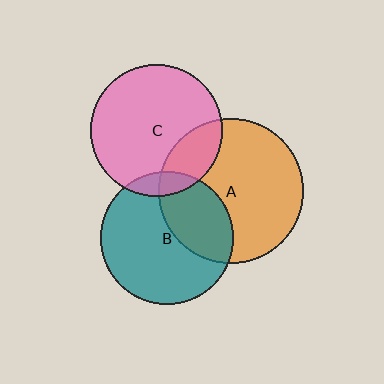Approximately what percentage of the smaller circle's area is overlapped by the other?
Approximately 10%.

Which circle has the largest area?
Circle A (orange).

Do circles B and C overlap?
Yes.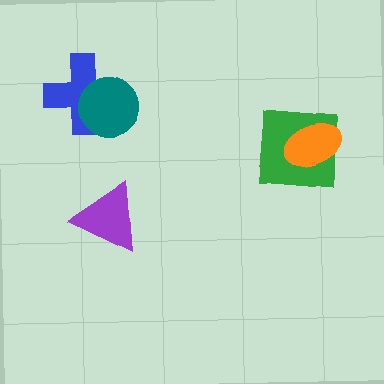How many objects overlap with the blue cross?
1 object overlaps with the blue cross.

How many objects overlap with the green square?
1 object overlaps with the green square.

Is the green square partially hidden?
Yes, it is partially covered by another shape.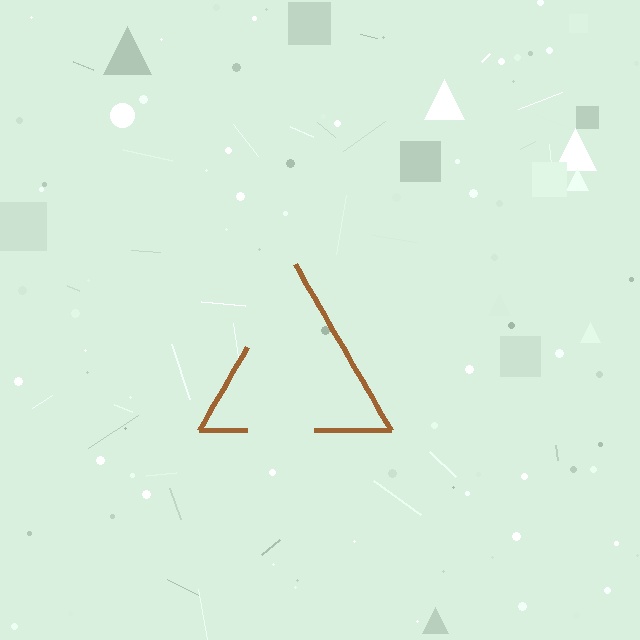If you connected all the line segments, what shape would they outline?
They would outline a triangle.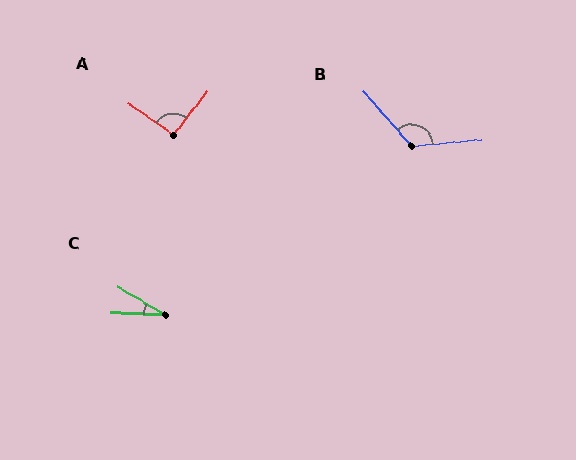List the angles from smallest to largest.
C (28°), A (93°), B (126°).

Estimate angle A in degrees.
Approximately 93 degrees.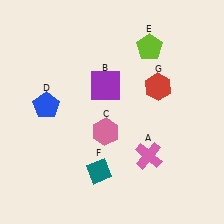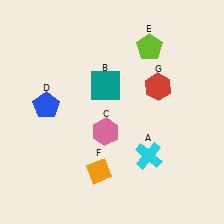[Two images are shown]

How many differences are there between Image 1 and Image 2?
There are 3 differences between the two images.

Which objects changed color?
A changed from pink to cyan. B changed from purple to teal. F changed from teal to orange.